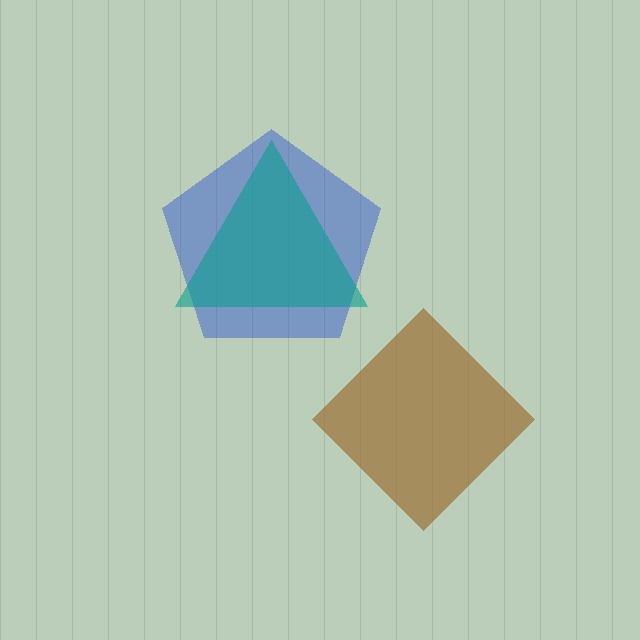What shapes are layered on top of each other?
The layered shapes are: a brown diamond, a blue pentagon, a teal triangle.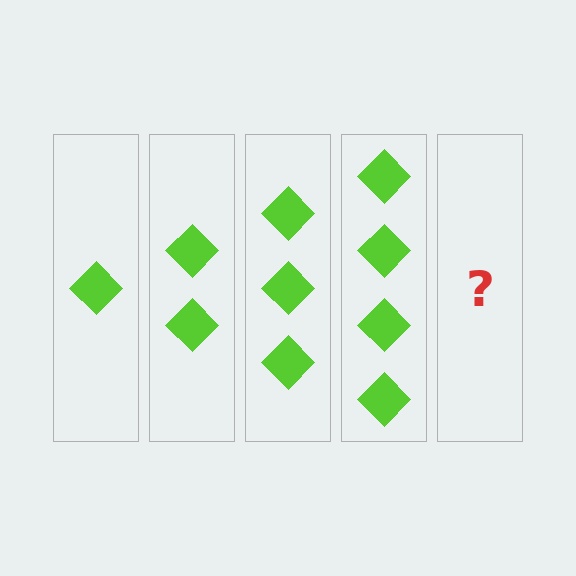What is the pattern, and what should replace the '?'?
The pattern is that each step adds one more diamond. The '?' should be 5 diamonds.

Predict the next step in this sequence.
The next step is 5 diamonds.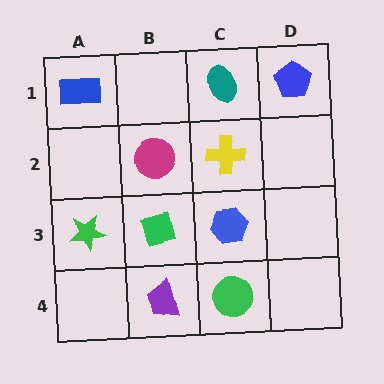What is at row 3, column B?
A green square.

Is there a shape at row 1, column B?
No, that cell is empty.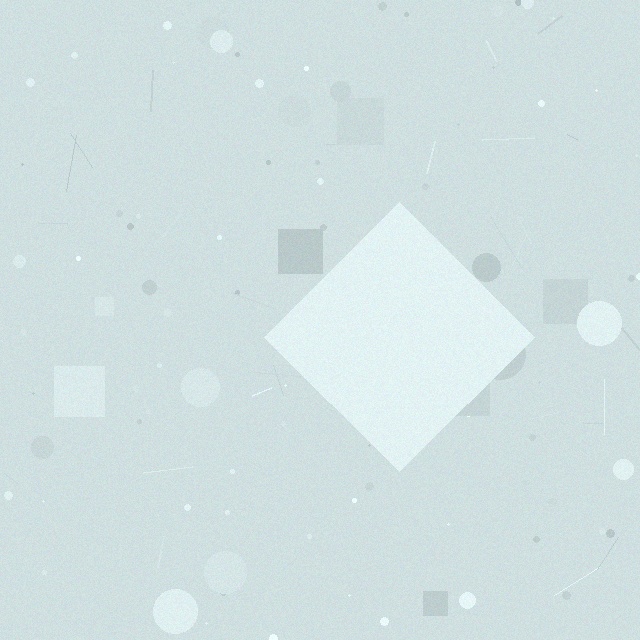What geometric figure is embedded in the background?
A diamond is embedded in the background.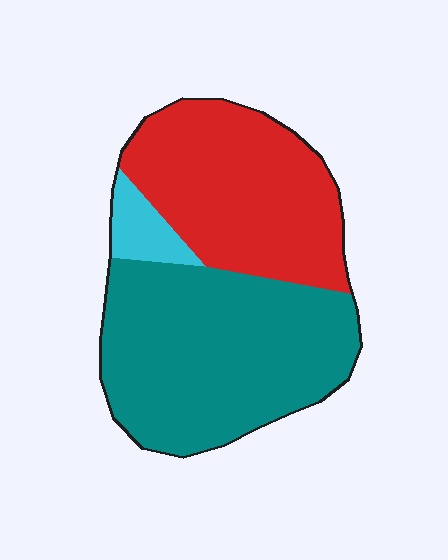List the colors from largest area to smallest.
From largest to smallest: teal, red, cyan.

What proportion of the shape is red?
Red covers roughly 40% of the shape.